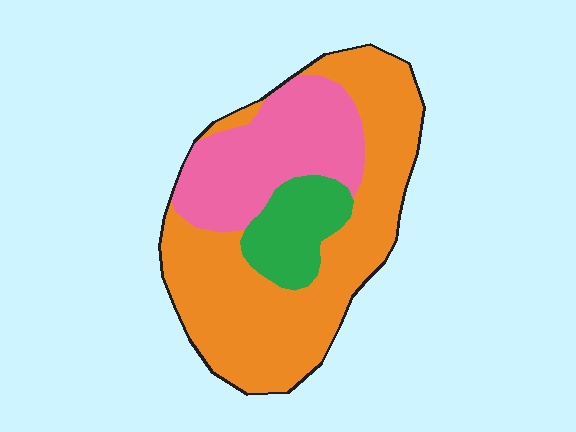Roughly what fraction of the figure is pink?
Pink takes up between a quarter and a half of the figure.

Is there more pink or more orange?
Orange.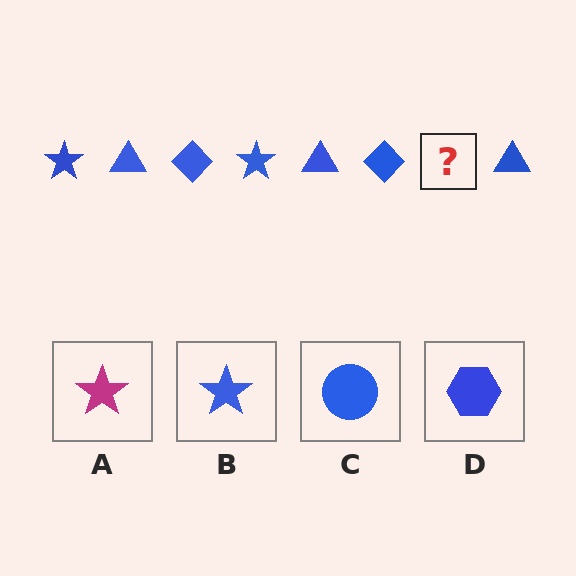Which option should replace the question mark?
Option B.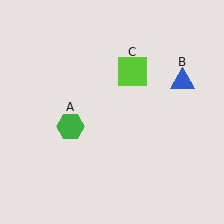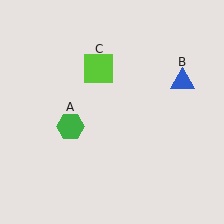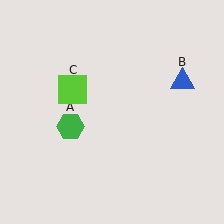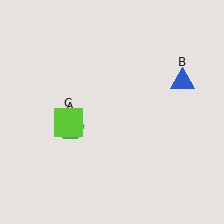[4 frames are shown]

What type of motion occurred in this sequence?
The lime square (object C) rotated counterclockwise around the center of the scene.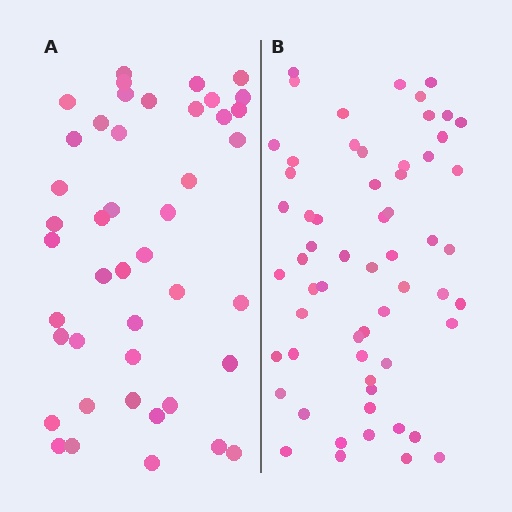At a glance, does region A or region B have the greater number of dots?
Region B (the right region) has more dots.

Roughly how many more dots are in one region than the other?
Region B has approximately 15 more dots than region A.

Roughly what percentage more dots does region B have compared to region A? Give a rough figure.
About 35% more.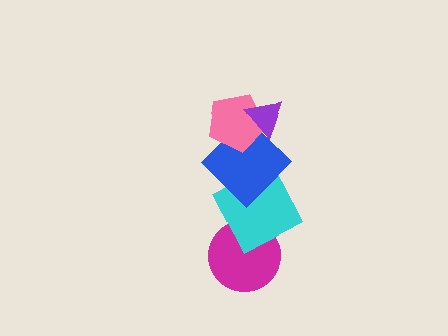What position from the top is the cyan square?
The cyan square is 4th from the top.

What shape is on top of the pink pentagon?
The purple triangle is on top of the pink pentagon.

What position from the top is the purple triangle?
The purple triangle is 1st from the top.